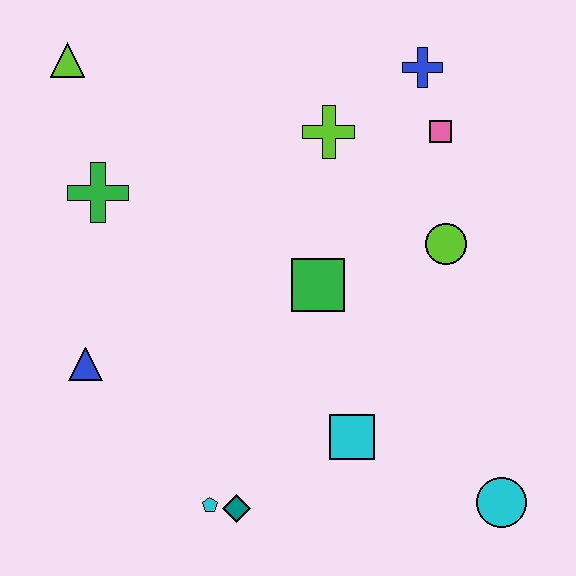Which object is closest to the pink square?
The blue cross is closest to the pink square.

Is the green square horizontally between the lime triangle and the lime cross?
Yes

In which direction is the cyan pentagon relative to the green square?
The cyan pentagon is below the green square.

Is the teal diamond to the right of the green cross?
Yes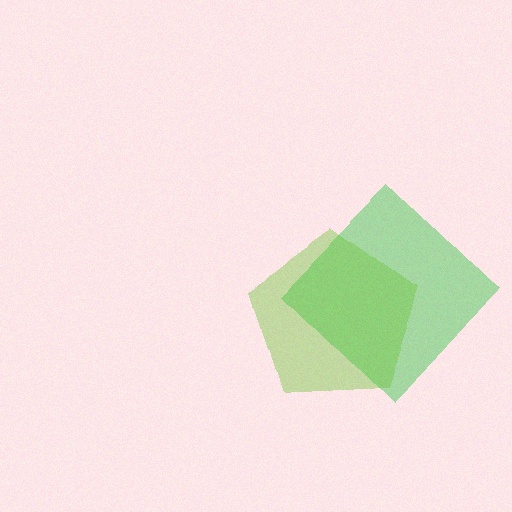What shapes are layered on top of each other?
The layered shapes are: a green diamond, a lime pentagon.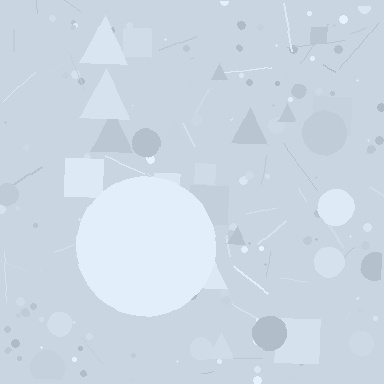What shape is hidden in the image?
A circle is hidden in the image.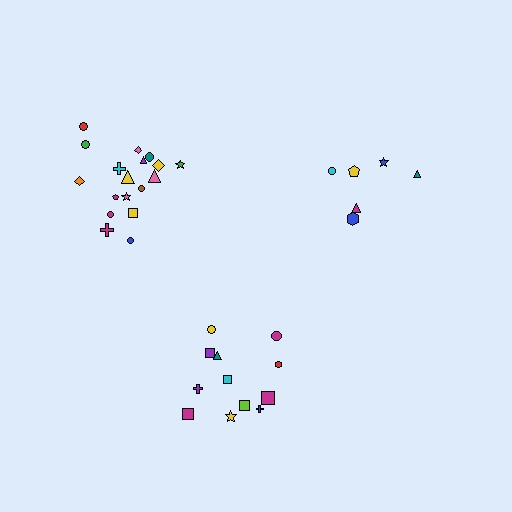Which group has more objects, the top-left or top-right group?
The top-left group.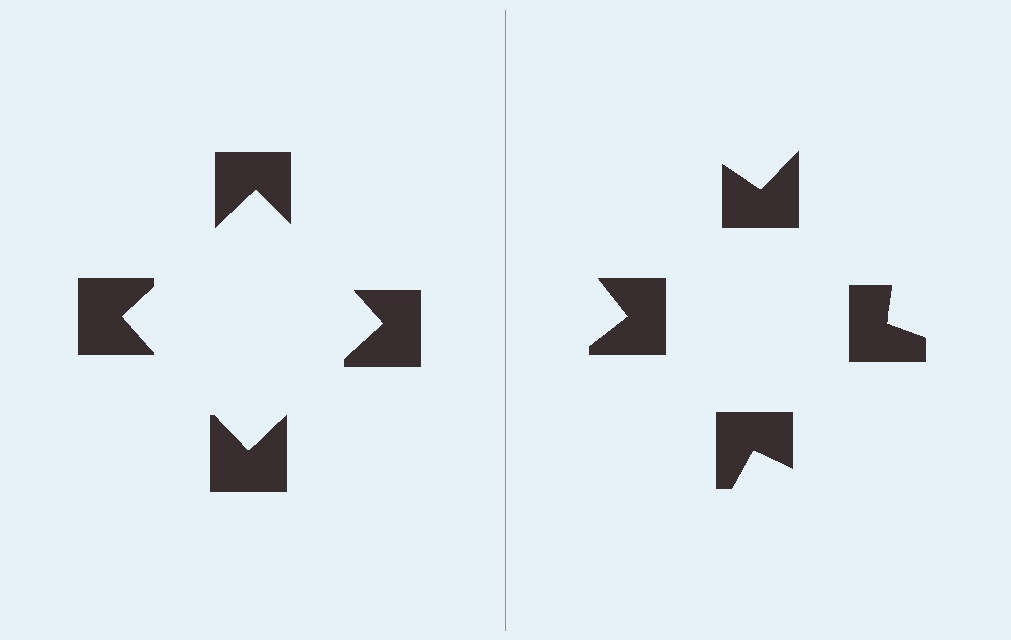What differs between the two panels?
The notched squares are positioned identically on both sides; only the wedge orientations differ. On the left they align to a square; on the right they are misaligned.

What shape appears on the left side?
An illusory square.